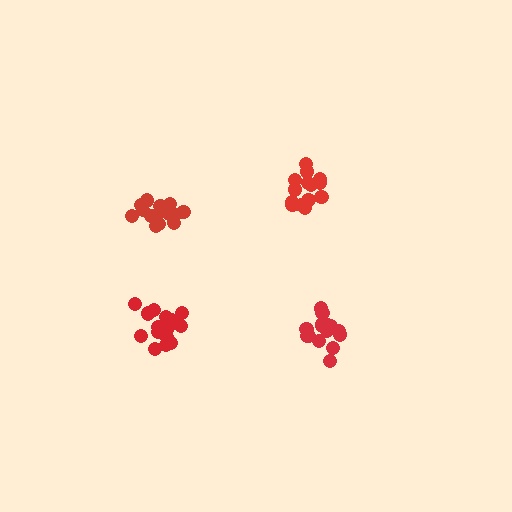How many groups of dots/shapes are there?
There are 4 groups.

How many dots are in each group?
Group 1: 15 dots, Group 2: 16 dots, Group 3: 15 dots, Group 4: 15 dots (61 total).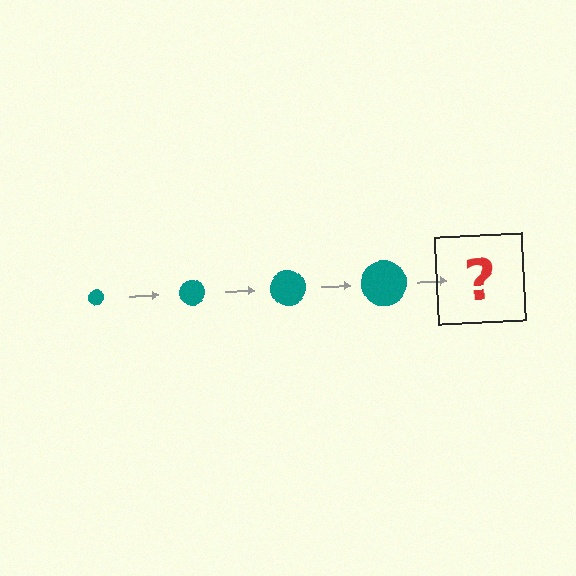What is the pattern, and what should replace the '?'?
The pattern is that the circle gets progressively larger each step. The '?' should be a teal circle, larger than the previous one.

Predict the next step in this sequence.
The next step is a teal circle, larger than the previous one.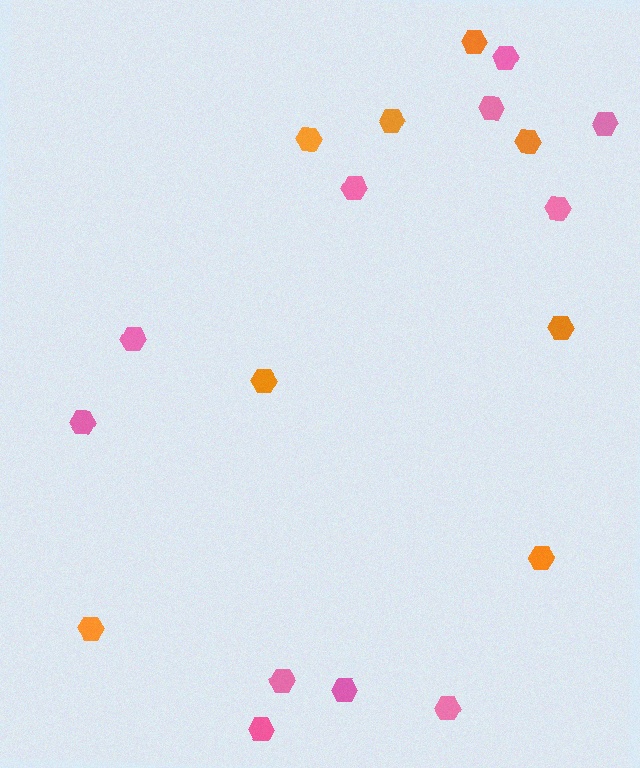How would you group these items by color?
There are 2 groups: one group of orange hexagons (8) and one group of pink hexagons (11).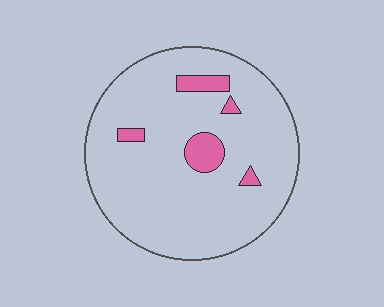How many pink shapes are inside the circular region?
5.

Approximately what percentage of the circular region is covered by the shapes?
Approximately 10%.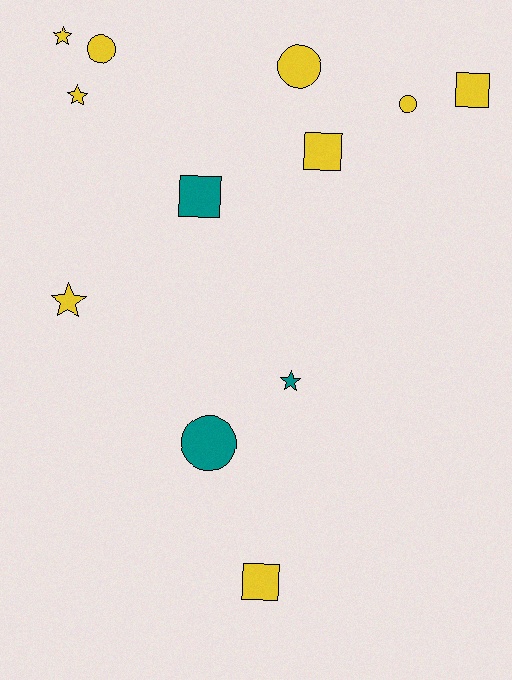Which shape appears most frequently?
Star, with 4 objects.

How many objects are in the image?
There are 12 objects.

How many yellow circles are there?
There are 3 yellow circles.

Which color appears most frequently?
Yellow, with 9 objects.